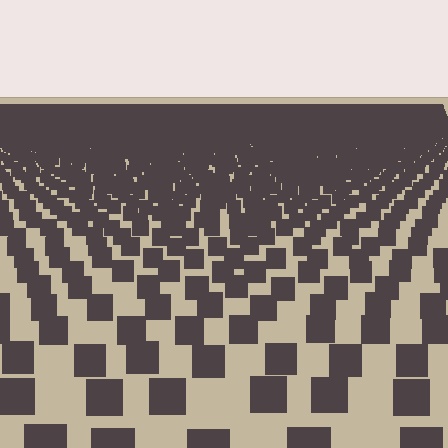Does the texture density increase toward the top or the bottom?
Density increases toward the top.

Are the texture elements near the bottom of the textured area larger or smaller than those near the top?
Larger. Near the bottom, elements are closer to the viewer and appear at a bigger on-screen size.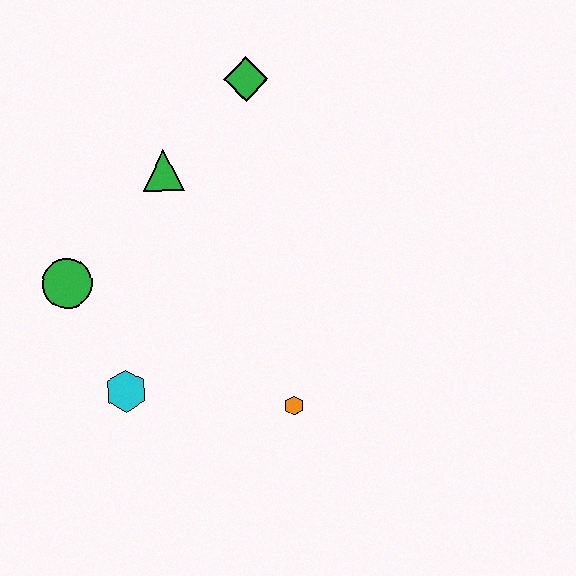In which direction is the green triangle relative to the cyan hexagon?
The green triangle is above the cyan hexagon.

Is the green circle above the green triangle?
No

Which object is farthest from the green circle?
The green diamond is farthest from the green circle.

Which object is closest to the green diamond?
The green triangle is closest to the green diamond.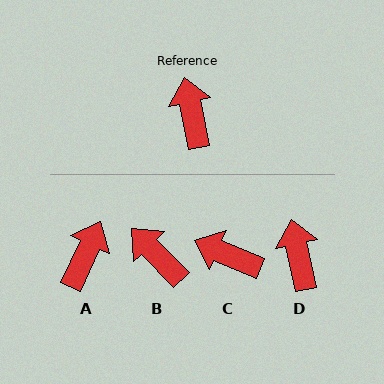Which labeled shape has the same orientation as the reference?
D.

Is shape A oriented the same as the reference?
No, it is off by about 36 degrees.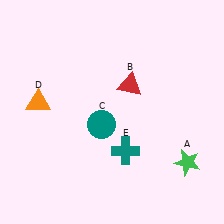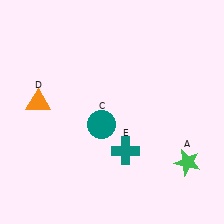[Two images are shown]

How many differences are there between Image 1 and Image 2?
There is 1 difference between the two images.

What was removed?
The red triangle (B) was removed in Image 2.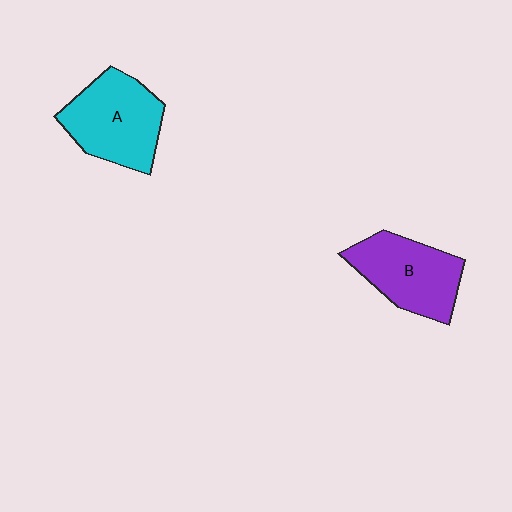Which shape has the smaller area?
Shape B (purple).